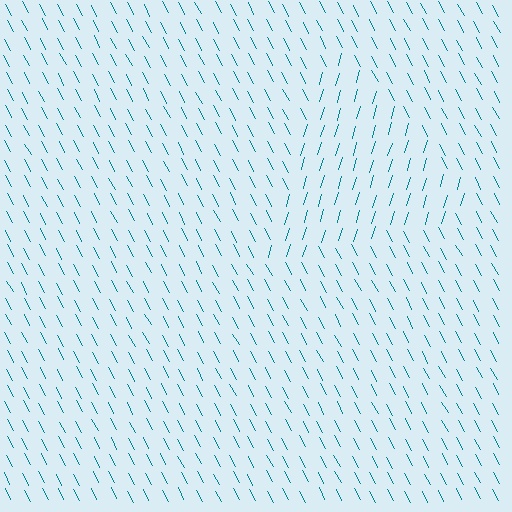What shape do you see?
I see a triangle.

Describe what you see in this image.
The image is filled with small teal line segments. A triangle region in the image has lines oriented differently from the surrounding lines, creating a visible texture boundary.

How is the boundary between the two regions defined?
The boundary is defined purely by a change in line orientation (approximately 45 degrees difference). All lines are the same color and thickness.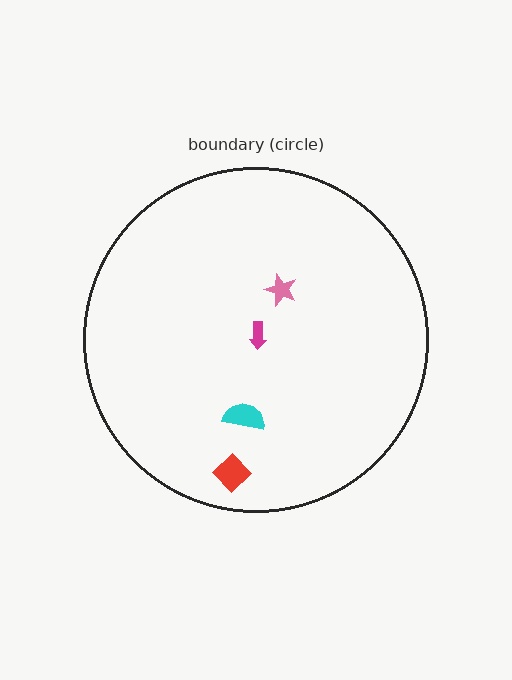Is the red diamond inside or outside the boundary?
Inside.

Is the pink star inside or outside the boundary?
Inside.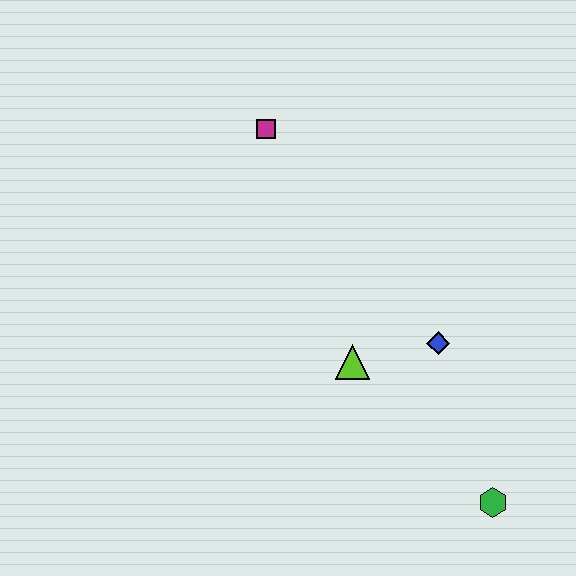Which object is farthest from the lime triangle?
The magenta square is farthest from the lime triangle.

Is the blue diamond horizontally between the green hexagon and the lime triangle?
Yes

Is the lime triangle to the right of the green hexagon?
No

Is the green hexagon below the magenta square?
Yes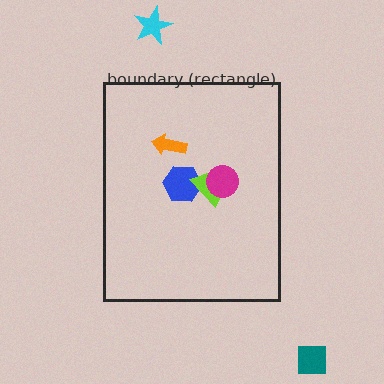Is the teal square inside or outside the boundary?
Outside.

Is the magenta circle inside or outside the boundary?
Inside.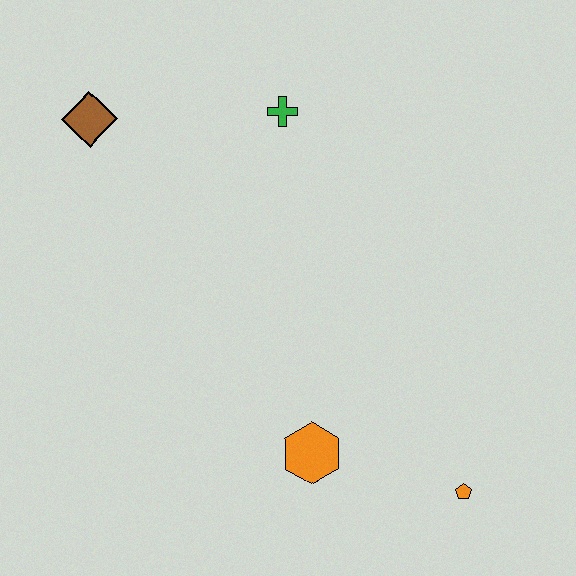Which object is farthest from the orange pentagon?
The brown diamond is farthest from the orange pentagon.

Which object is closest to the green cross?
The brown diamond is closest to the green cross.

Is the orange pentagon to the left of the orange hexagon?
No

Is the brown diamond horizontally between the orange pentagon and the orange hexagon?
No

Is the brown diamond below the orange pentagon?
No